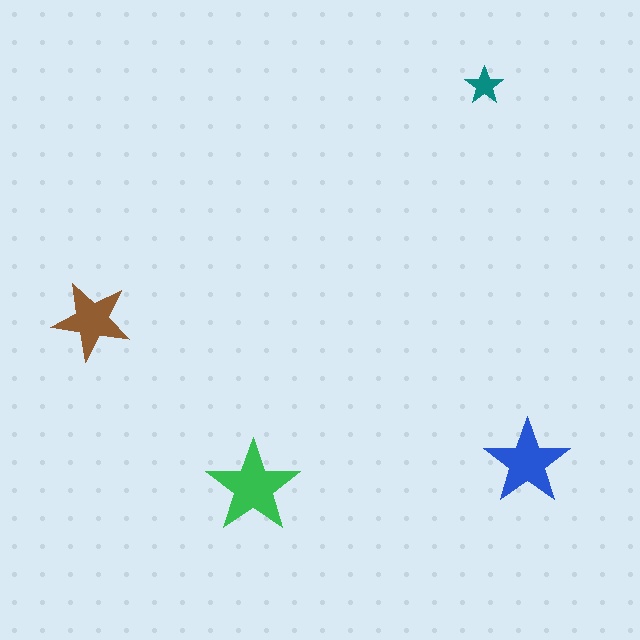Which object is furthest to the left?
The brown star is leftmost.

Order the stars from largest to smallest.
the green one, the blue one, the brown one, the teal one.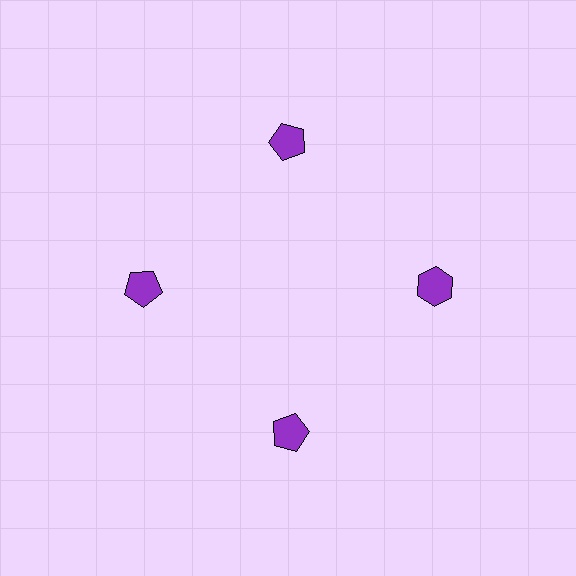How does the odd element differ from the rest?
It has a different shape: hexagon instead of pentagon.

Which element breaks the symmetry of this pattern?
The purple hexagon at roughly the 3 o'clock position breaks the symmetry. All other shapes are purple pentagons.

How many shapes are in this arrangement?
There are 4 shapes arranged in a ring pattern.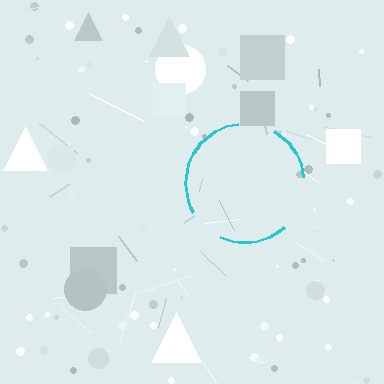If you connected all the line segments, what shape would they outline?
They would outline a circle.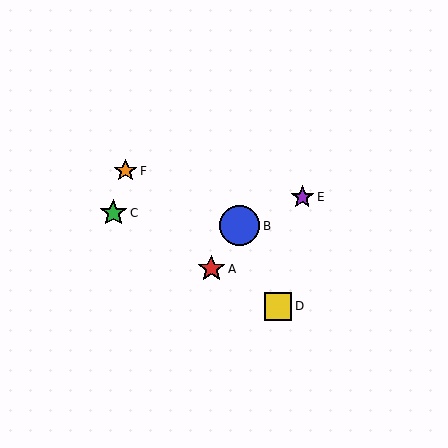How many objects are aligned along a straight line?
3 objects (A, C, D) are aligned along a straight line.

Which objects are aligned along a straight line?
Objects A, C, D are aligned along a straight line.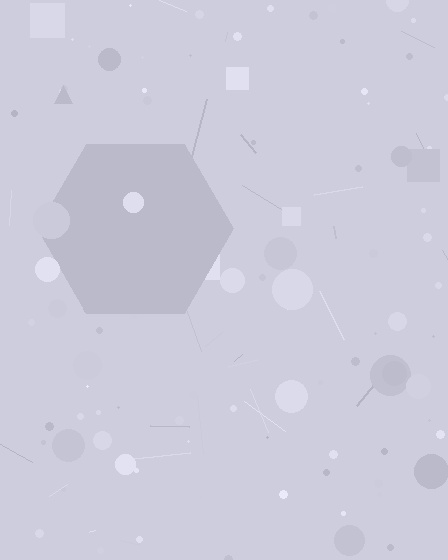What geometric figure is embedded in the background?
A hexagon is embedded in the background.